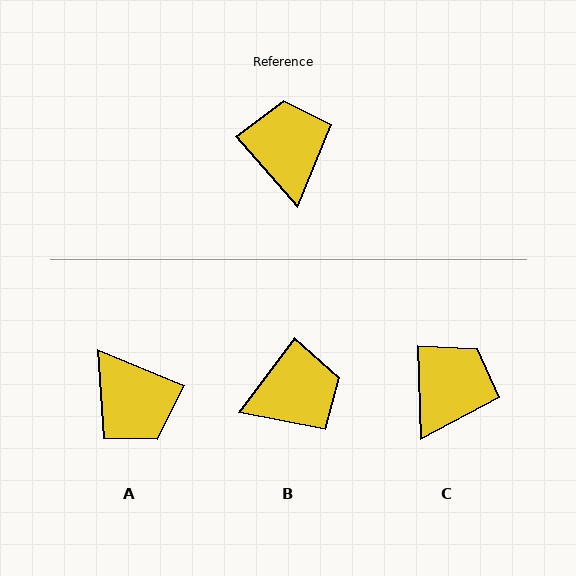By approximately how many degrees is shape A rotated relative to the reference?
Approximately 153 degrees clockwise.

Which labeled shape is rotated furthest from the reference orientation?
A, about 153 degrees away.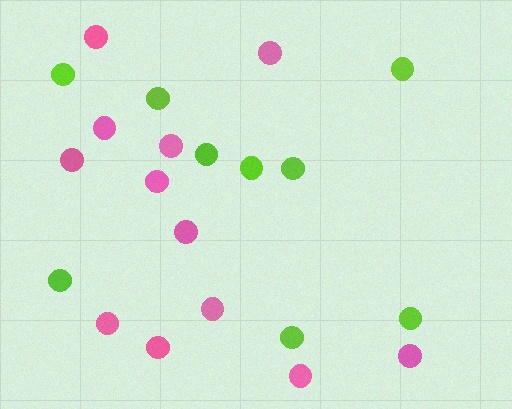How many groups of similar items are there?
There are 2 groups: one group of pink circles (12) and one group of lime circles (9).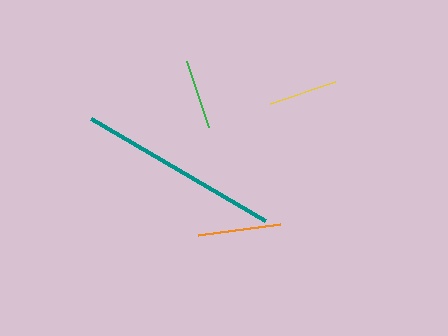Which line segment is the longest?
The teal line is the longest at approximately 202 pixels.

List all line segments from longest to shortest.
From longest to shortest: teal, orange, green, yellow.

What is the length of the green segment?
The green segment is approximately 70 pixels long.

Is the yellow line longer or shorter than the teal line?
The teal line is longer than the yellow line.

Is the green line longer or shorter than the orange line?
The orange line is longer than the green line.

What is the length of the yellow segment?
The yellow segment is approximately 68 pixels long.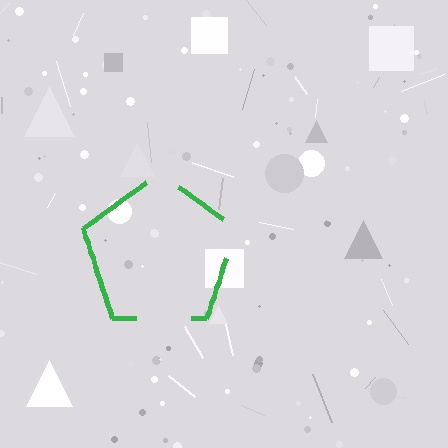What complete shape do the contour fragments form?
The contour fragments form a pentagon.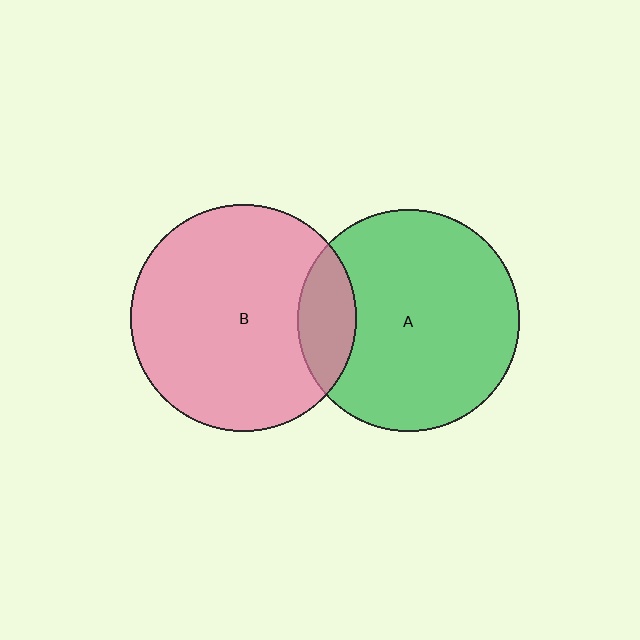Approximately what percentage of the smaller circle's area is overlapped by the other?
Approximately 15%.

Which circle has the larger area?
Circle B (pink).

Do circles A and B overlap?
Yes.